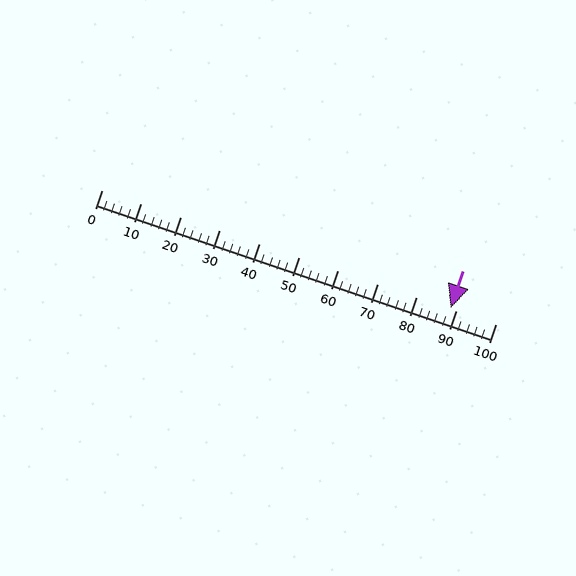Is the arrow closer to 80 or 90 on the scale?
The arrow is closer to 90.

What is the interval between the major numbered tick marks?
The major tick marks are spaced 10 units apart.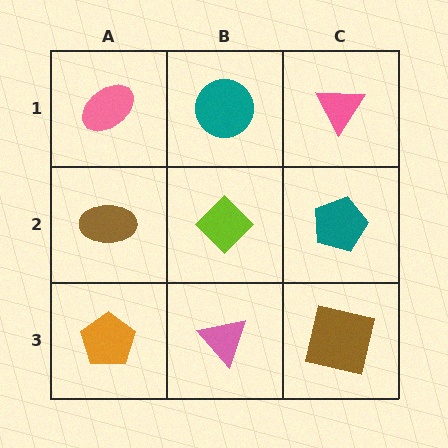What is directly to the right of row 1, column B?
A pink triangle.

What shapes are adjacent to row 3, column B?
A lime diamond (row 2, column B), an orange pentagon (row 3, column A), a brown square (row 3, column C).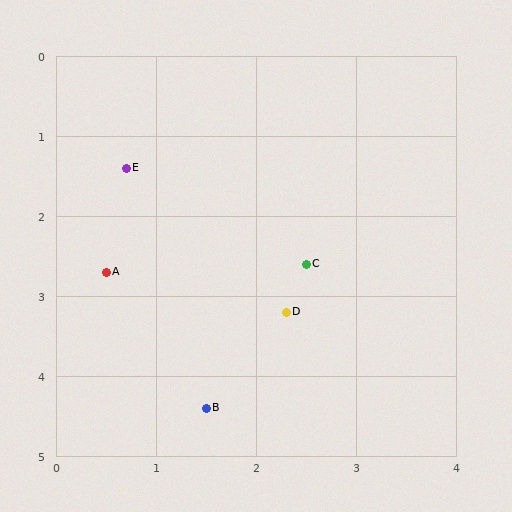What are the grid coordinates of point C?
Point C is at approximately (2.5, 2.6).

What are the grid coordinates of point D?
Point D is at approximately (2.3, 3.2).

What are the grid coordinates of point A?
Point A is at approximately (0.5, 2.7).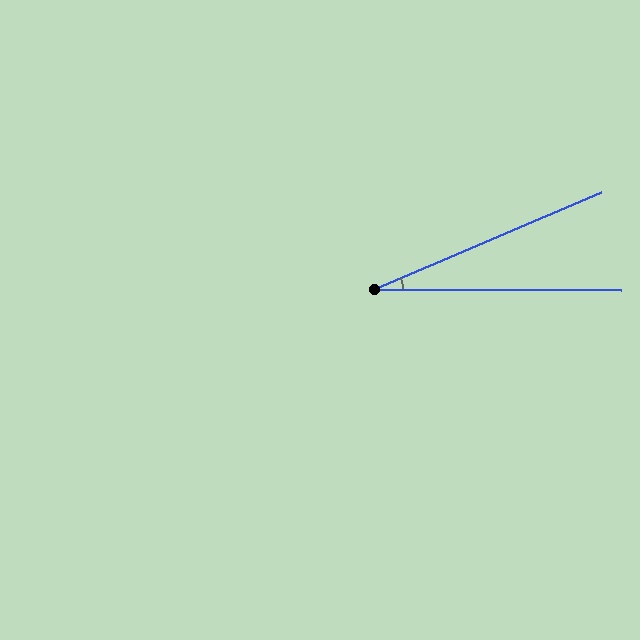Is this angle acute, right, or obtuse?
It is acute.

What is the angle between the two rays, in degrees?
Approximately 23 degrees.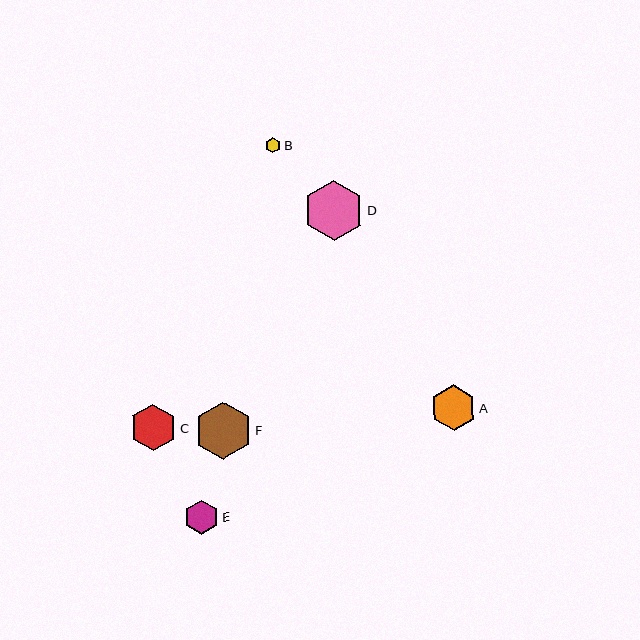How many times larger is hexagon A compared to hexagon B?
Hexagon A is approximately 2.9 times the size of hexagon B.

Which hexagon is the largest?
Hexagon D is the largest with a size of approximately 60 pixels.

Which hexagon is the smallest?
Hexagon B is the smallest with a size of approximately 16 pixels.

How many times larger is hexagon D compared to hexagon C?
Hexagon D is approximately 1.3 times the size of hexagon C.